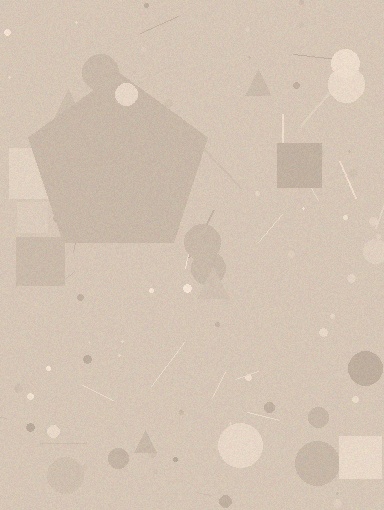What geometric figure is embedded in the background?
A pentagon is embedded in the background.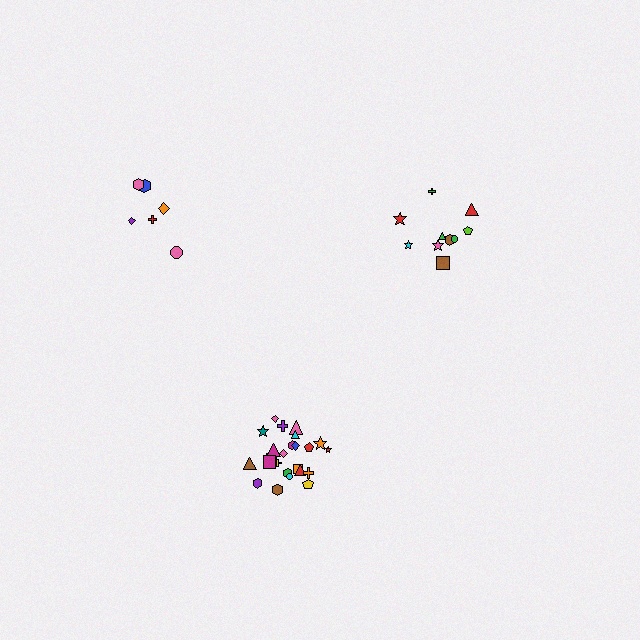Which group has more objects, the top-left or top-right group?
The top-right group.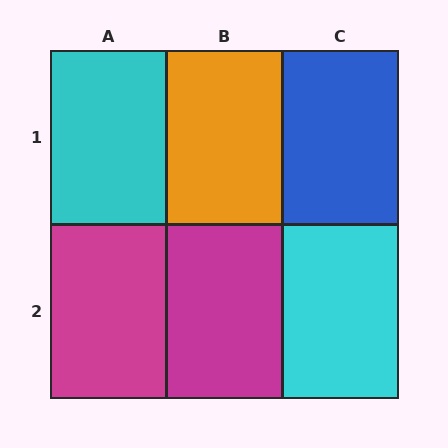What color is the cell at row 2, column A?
Magenta.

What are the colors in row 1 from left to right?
Cyan, orange, blue.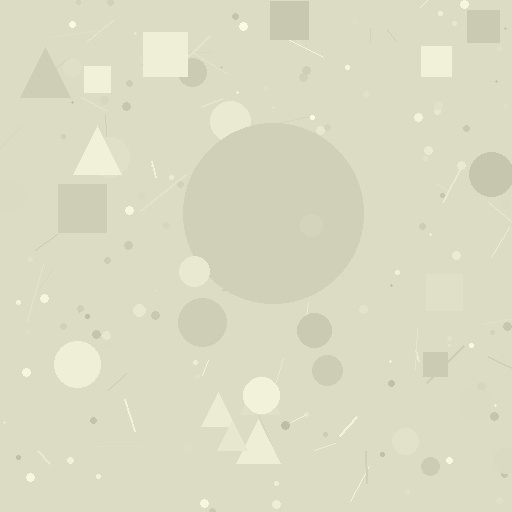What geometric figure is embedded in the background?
A circle is embedded in the background.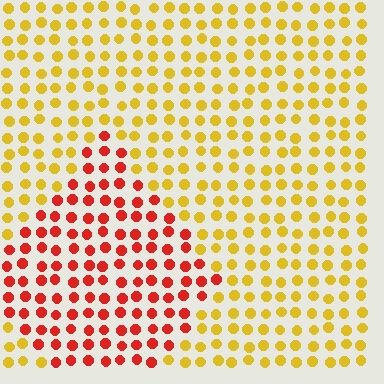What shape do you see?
I see a diamond.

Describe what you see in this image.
The image is filled with small yellow elements in a uniform arrangement. A diamond-shaped region is visible where the elements are tinted to a slightly different hue, forming a subtle color boundary.